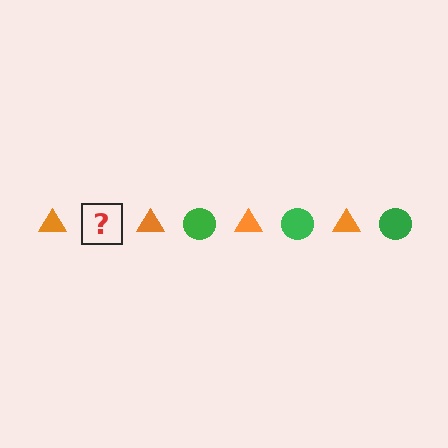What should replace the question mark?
The question mark should be replaced with a green circle.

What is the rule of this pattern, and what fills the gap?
The rule is that the pattern alternates between orange triangle and green circle. The gap should be filled with a green circle.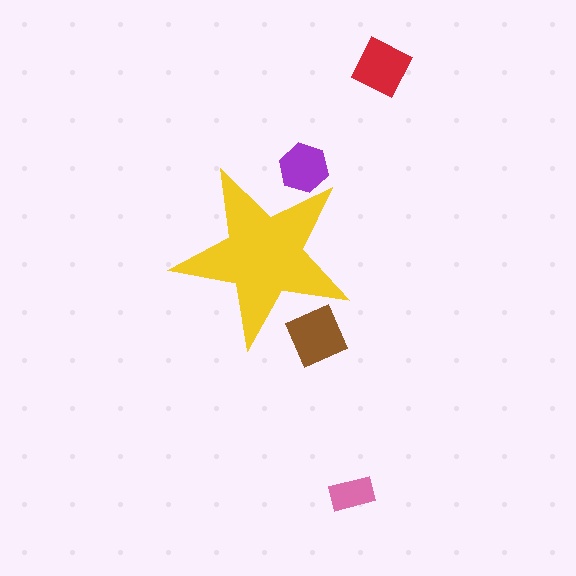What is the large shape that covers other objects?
A yellow star.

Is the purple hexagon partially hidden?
Yes, the purple hexagon is partially hidden behind the yellow star.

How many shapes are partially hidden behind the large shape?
2 shapes are partially hidden.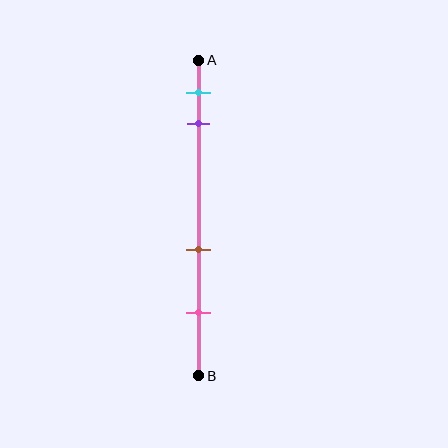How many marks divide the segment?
There are 4 marks dividing the segment.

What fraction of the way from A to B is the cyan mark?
The cyan mark is approximately 10% (0.1) of the way from A to B.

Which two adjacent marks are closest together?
The cyan and purple marks are the closest adjacent pair.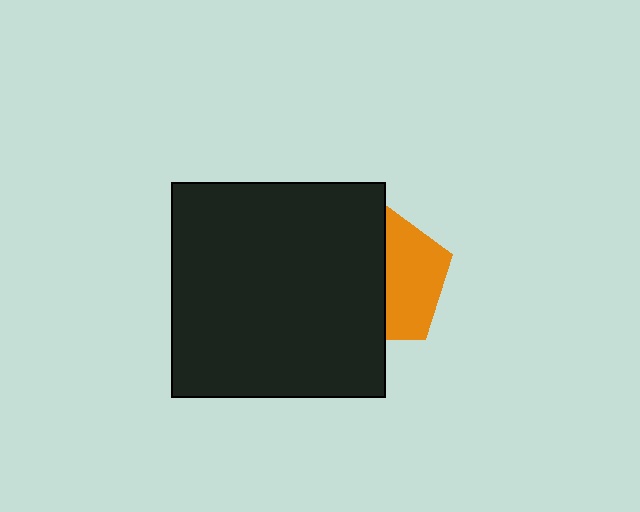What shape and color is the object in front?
The object in front is a black square.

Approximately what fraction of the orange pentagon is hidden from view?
Roughly 55% of the orange pentagon is hidden behind the black square.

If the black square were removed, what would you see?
You would see the complete orange pentagon.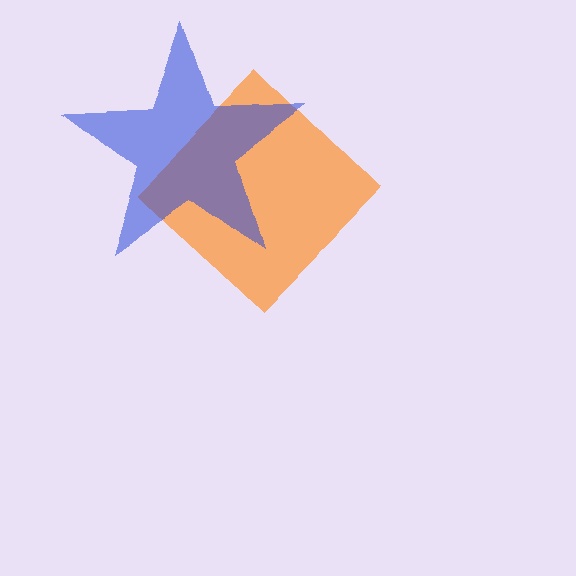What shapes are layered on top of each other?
The layered shapes are: an orange diamond, a blue star.